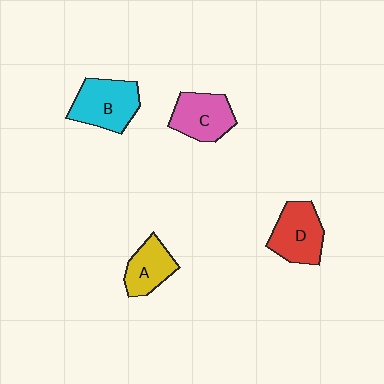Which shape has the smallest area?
Shape A (yellow).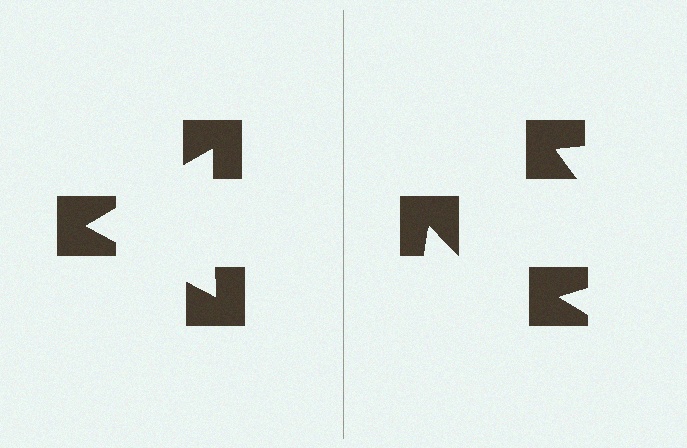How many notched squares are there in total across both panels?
6 — 3 on each side.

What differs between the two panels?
The notched squares are positioned identically on both sides; only the wedge orientations differ. On the left they align to a triangle; on the right they are misaligned.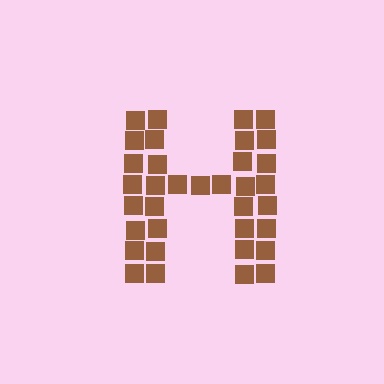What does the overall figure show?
The overall figure shows the letter H.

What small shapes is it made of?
It is made of small squares.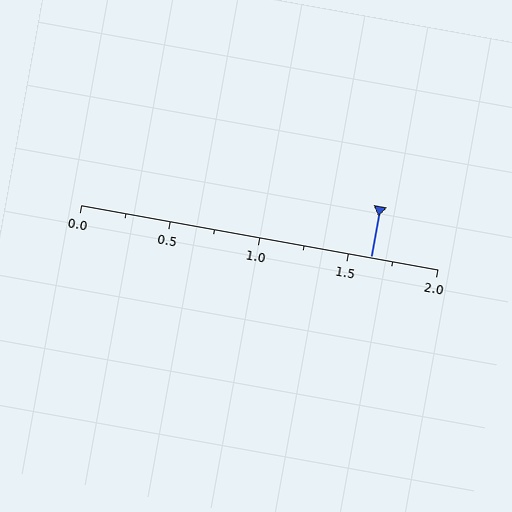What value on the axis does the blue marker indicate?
The marker indicates approximately 1.62.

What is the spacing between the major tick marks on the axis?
The major ticks are spaced 0.5 apart.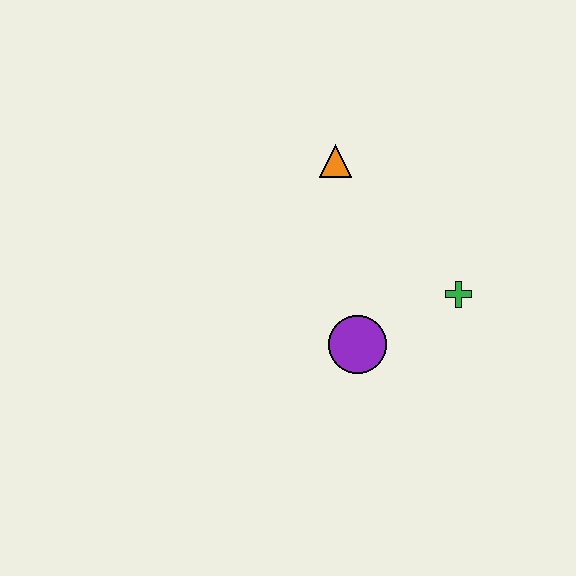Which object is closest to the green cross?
The purple circle is closest to the green cross.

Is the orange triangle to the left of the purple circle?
Yes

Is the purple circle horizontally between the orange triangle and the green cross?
Yes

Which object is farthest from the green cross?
The orange triangle is farthest from the green cross.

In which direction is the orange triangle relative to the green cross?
The orange triangle is above the green cross.